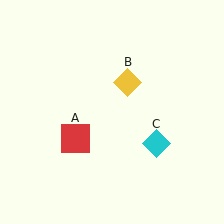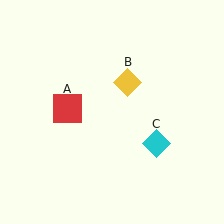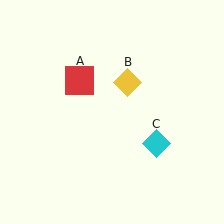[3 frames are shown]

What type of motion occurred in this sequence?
The red square (object A) rotated clockwise around the center of the scene.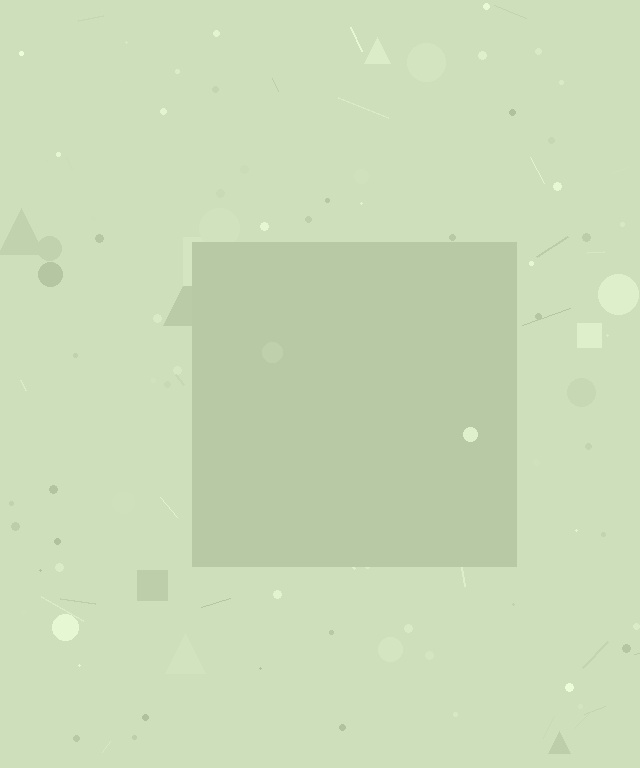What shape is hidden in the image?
A square is hidden in the image.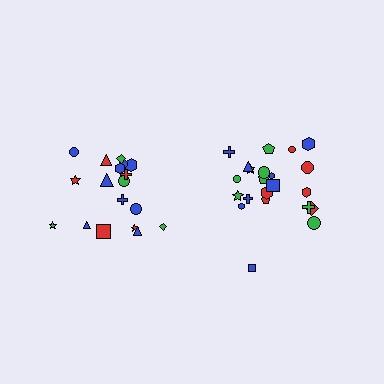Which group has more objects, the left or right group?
The right group.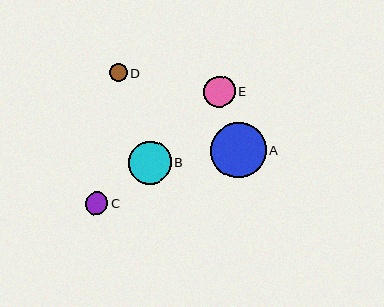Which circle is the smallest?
Circle D is the smallest with a size of approximately 18 pixels.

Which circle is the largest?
Circle A is the largest with a size of approximately 56 pixels.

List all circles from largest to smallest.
From largest to smallest: A, B, E, C, D.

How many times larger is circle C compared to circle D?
Circle C is approximately 1.3 times the size of circle D.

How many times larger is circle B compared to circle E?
Circle B is approximately 1.4 times the size of circle E.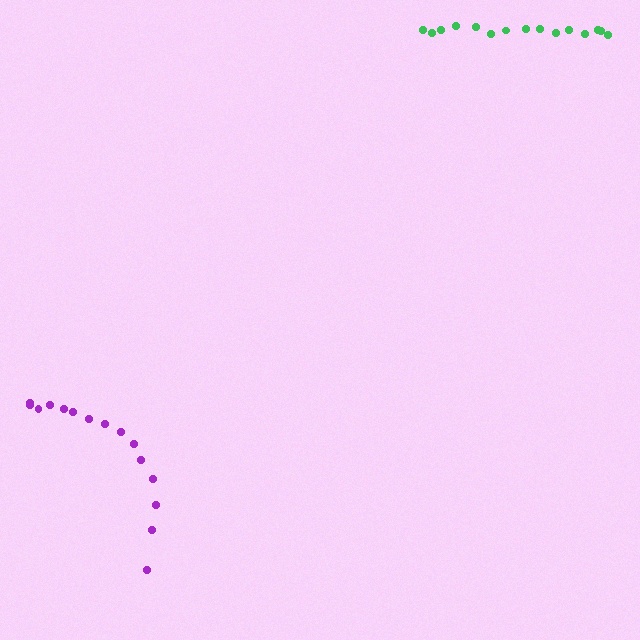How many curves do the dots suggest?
There are 2 distinct paths.